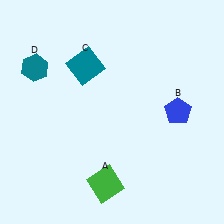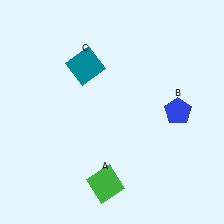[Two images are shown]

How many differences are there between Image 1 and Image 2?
There is 1 difference between the two images.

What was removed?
The teal hexagon (D) was removed in Image 2.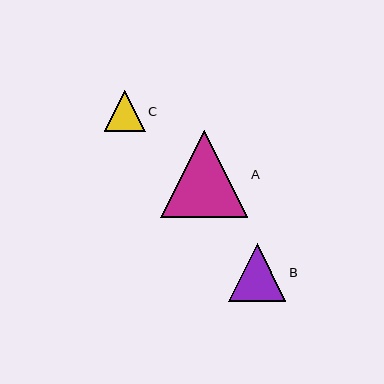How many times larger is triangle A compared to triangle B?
Triangle A is approximately 1.5 times the size of triangle B.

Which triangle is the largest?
Triangle A is the largest with a size of approximately 87 pixels.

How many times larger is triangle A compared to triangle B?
Triangle A is approximately 1.5 times the size of triangle B.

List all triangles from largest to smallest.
From largest to smallest: A, B, C.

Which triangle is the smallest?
Triangle C is the smallest with a size of approximately 41 pixels.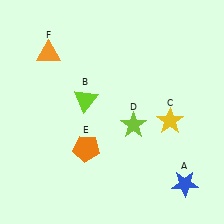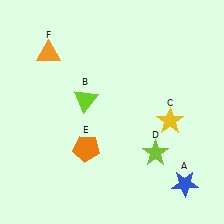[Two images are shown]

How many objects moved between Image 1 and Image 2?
1 object moved between the two images.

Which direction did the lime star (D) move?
The lime star (D) moved down.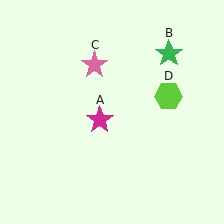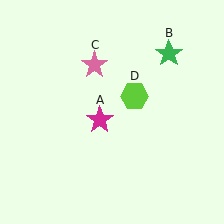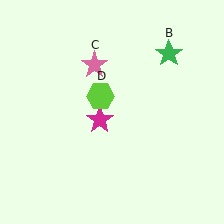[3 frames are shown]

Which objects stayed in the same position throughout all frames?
Magenta star (object A) and green star (object B) and pink star (object C) remained stationary.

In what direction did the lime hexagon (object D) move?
The lime hexagon (object D) moved left.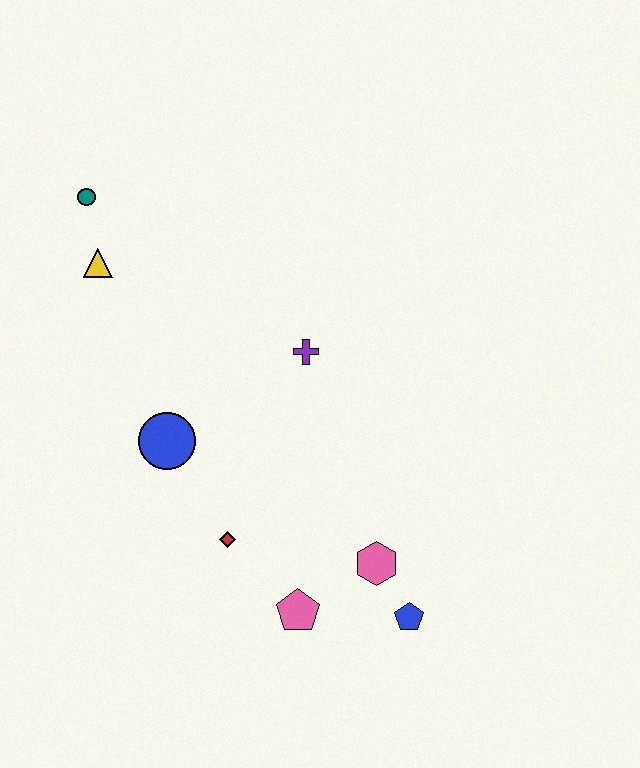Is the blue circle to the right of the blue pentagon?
No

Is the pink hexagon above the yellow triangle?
No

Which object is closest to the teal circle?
The yellow triangle is closest to the teal circle.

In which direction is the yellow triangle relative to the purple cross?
The yellow triangle is to the left of the purple cross.